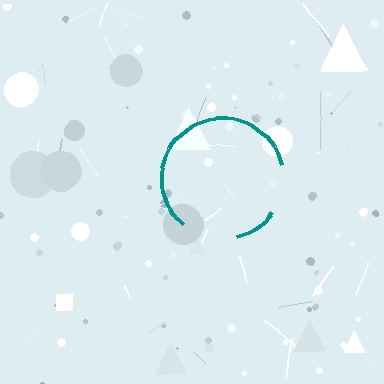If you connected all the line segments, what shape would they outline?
They would outline a circle.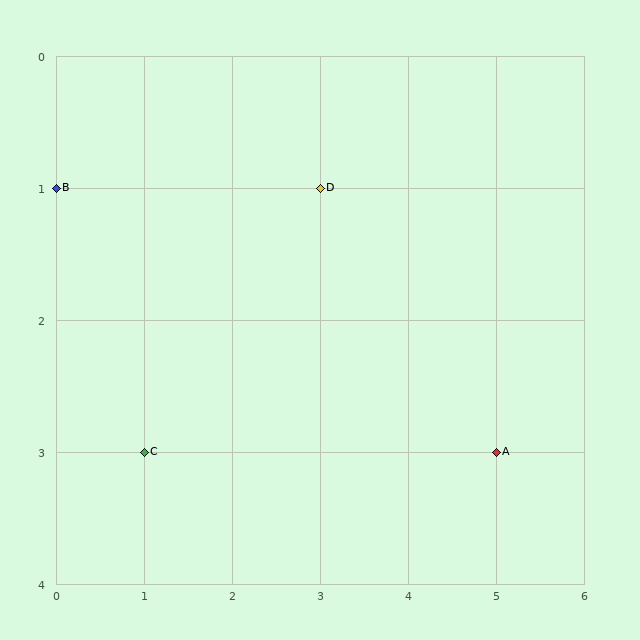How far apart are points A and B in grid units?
Points A and B are 5 columns and 2 rows apart (about 5.4 grid units diagonally).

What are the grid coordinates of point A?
Point A is at grid coordinates (5, 3).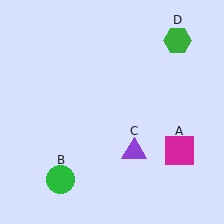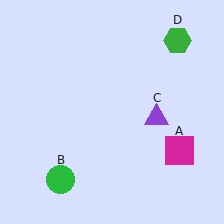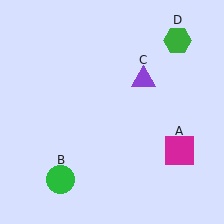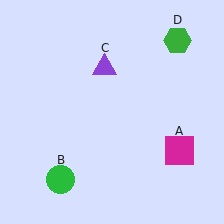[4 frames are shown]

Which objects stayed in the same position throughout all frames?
Magenta square (object A) and green circle (object B) and green hexagon (object D) remained stationary.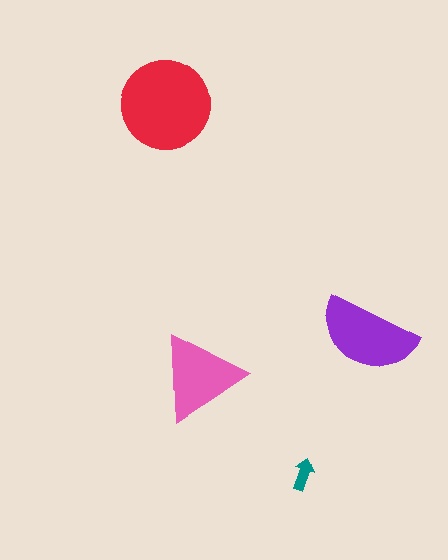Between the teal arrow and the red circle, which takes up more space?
The red circle.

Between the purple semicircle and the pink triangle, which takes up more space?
The purple semicircle.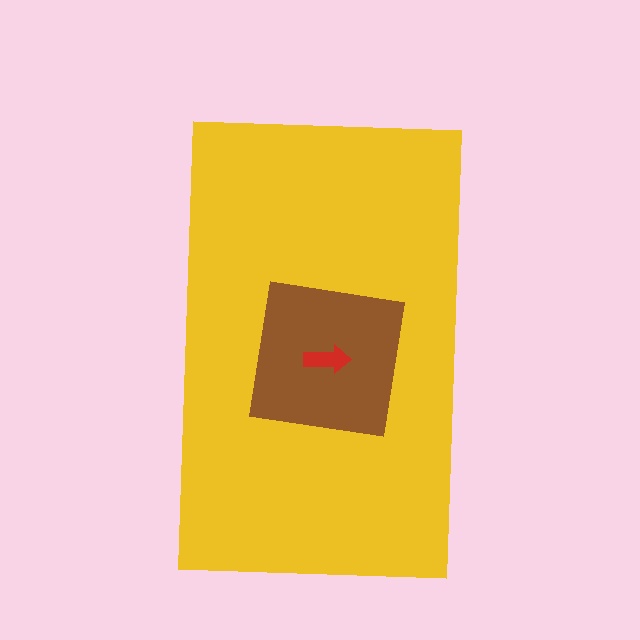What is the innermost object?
The red arrow.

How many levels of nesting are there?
3.